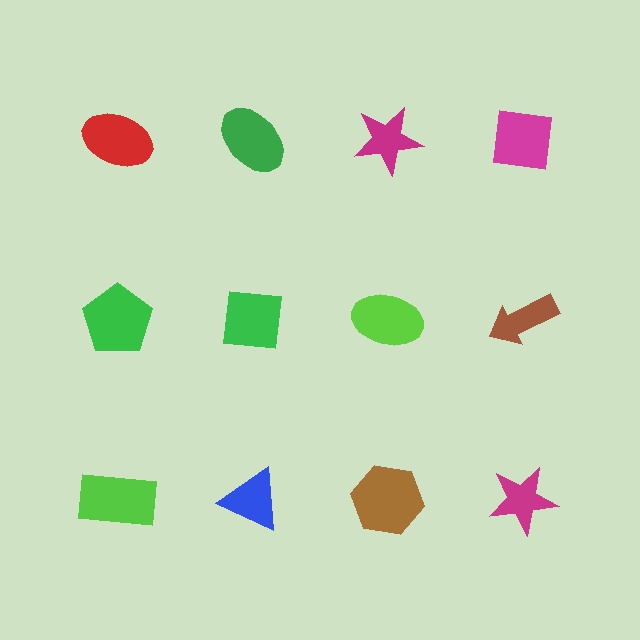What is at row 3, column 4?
A magenta star.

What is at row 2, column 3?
A lime ellipse.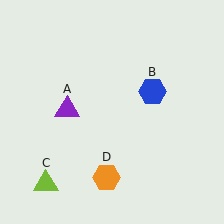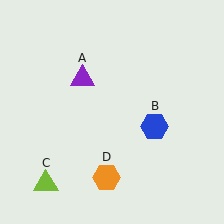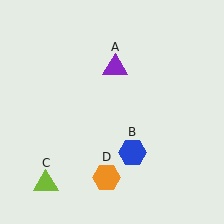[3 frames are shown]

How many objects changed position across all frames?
2 objects changed position: purple triangle (object A), blue hexagon (object B).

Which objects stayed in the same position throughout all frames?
Lime triangle (object C) and orange hexagon (object D) remained stationary.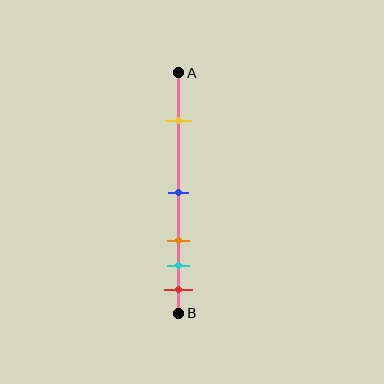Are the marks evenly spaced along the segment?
No, the marks are not evenly spaced.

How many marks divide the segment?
There are 5 marks dividing the segment.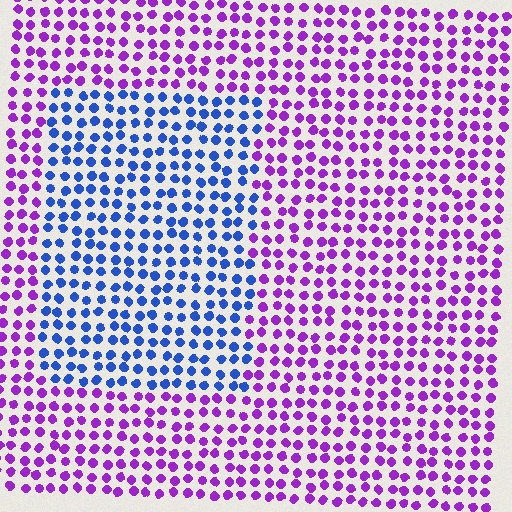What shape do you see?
I see a rectangle.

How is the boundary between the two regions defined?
The boundary is defined purely by a slight shift in hue (about 61 degrees). Spacing, size, and orientation are identical on both sides.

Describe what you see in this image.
The image is filled with small purple elements in a uniform arrangement. A rectangle-shaped region is visible where the elements are tinted to a slightly different hue, forming a subtle color boundary.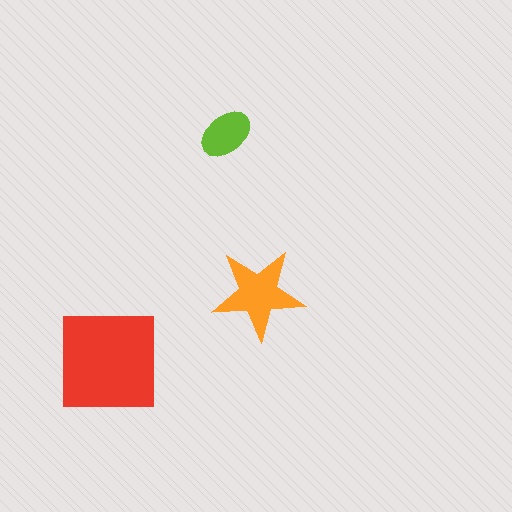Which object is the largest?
The red square.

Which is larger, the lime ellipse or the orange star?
The orange star.